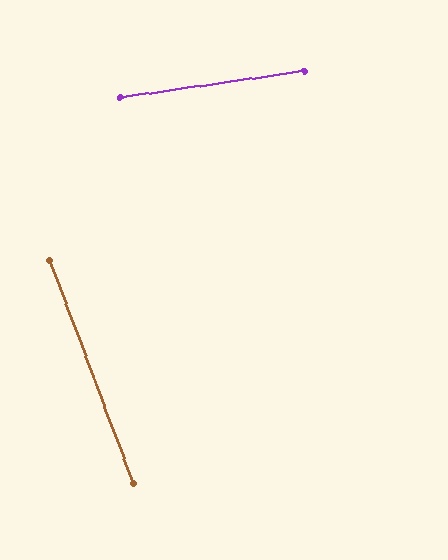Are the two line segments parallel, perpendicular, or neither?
Neither parallel nor perpendicular — they differ by about 78°.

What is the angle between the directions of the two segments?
Approximately 78 degrees.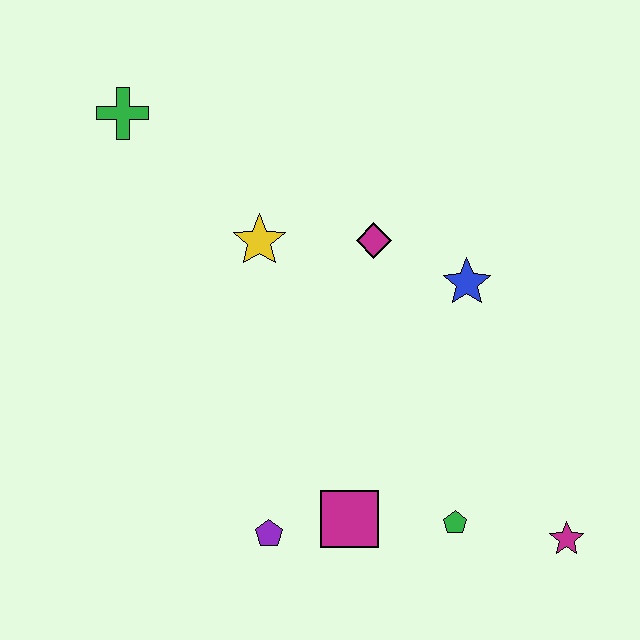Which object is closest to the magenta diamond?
The blue star is closest to the magenta diamond.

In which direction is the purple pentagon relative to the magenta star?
The purple pentagon is to the left of the magenta star.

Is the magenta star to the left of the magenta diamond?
No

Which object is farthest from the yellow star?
The magenta star is farthest from the yellow star.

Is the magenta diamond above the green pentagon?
Yes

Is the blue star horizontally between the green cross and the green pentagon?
No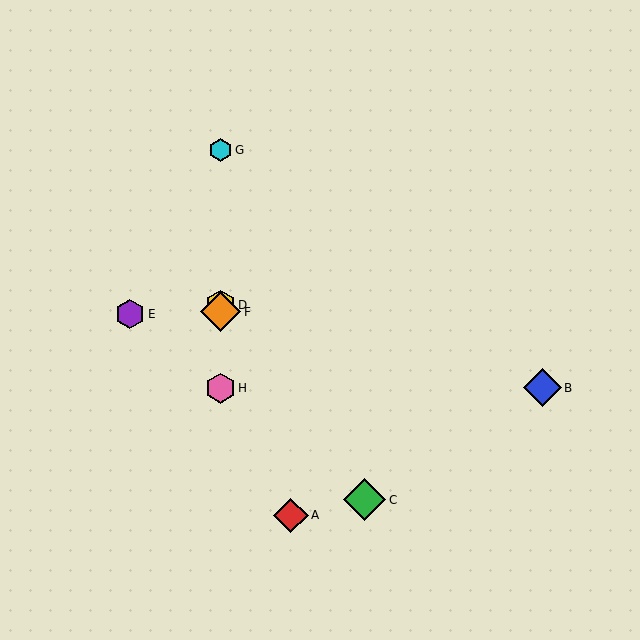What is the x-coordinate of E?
Object E is at x≈130.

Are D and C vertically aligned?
No, D is at x≈221 and C is at x≈364.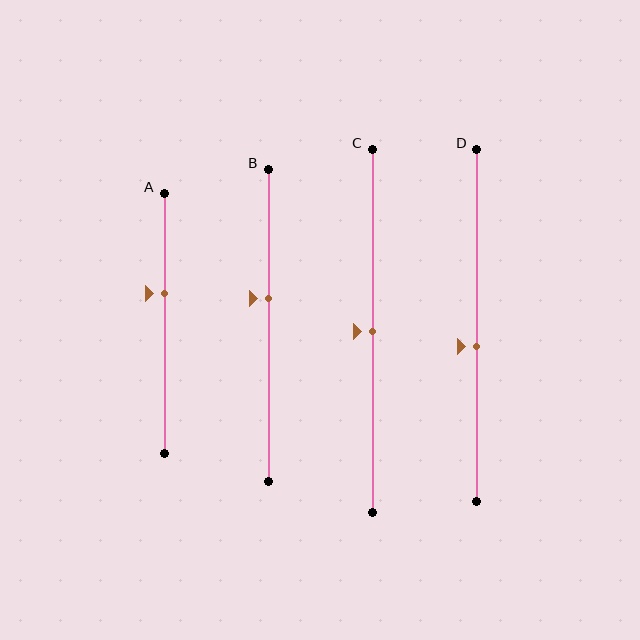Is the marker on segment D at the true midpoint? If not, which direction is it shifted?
No, the marker on segment D is shifted downward by about 6% of the segment length.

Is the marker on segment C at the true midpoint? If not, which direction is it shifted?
Yes, the marker on segment C is at the true midpoint.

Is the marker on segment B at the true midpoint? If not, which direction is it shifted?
No, the marker on segment B is shifted upward by about 9% of the segment length.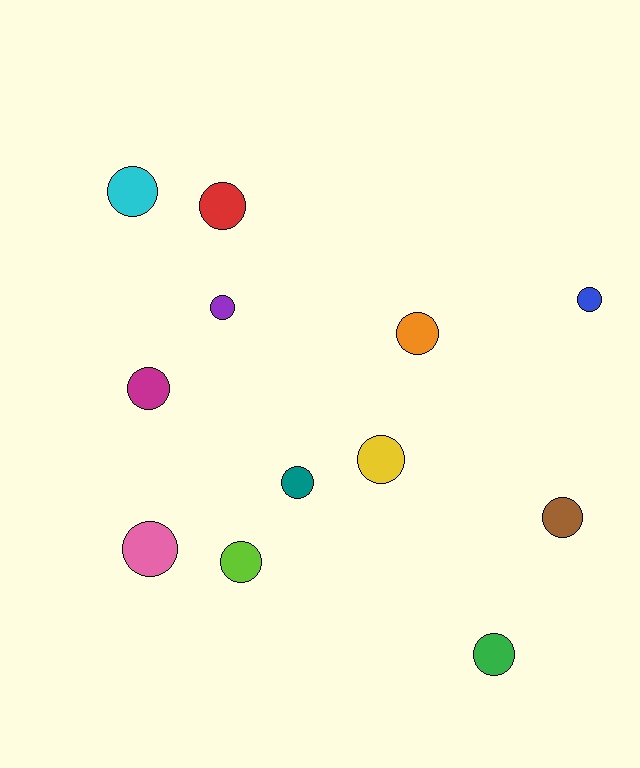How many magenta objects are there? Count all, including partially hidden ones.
There is 1 magenta object.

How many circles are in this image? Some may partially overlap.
There are 12 circles.